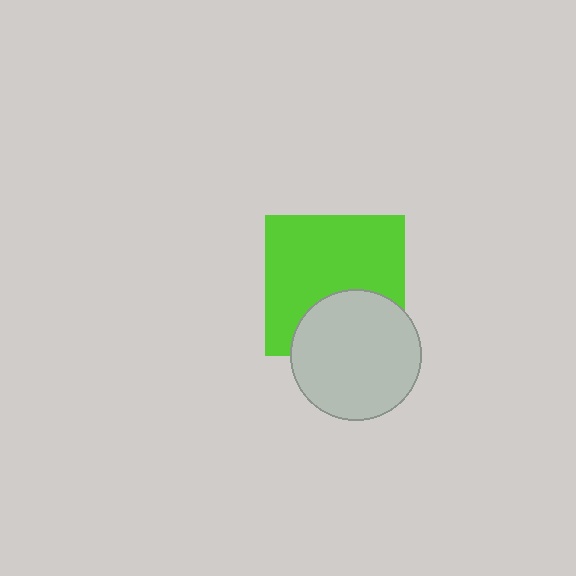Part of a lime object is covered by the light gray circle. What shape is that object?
It is a square.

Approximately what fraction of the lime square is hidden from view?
Roughly 33% of the lime square is hidden behind the light gray circle.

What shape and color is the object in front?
The object in front is a light gray circle.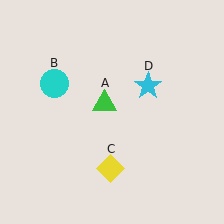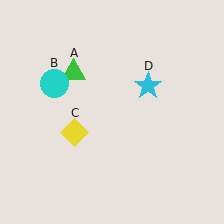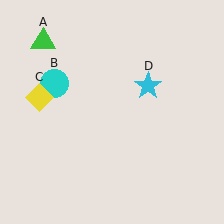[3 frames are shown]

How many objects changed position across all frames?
2 objects changed position: green triangle (object A), yellow diamond (object C).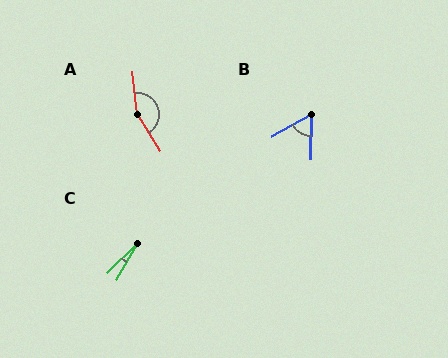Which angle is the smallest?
C, at approximately 16 degrees.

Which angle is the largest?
A, at approximately 154 degrees.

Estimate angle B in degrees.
Approximately 61 degrees.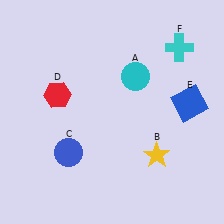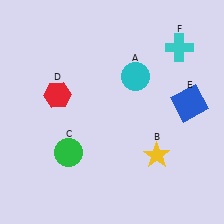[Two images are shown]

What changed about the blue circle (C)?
In Image 1, C is blue. In Image 2, it changed to green.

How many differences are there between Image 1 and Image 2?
There is 1 difference between the two images.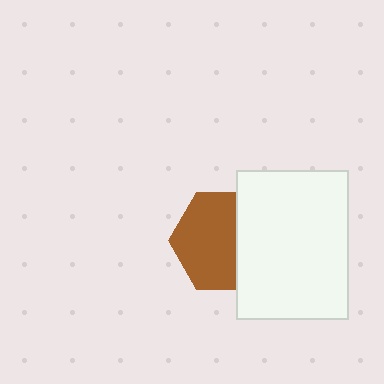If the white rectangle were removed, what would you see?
You would see the complete brown hexagon.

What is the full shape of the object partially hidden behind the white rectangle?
The partially hidden object is a brown hexagon.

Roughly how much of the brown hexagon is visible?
About half of it is visible (roughly 63%).